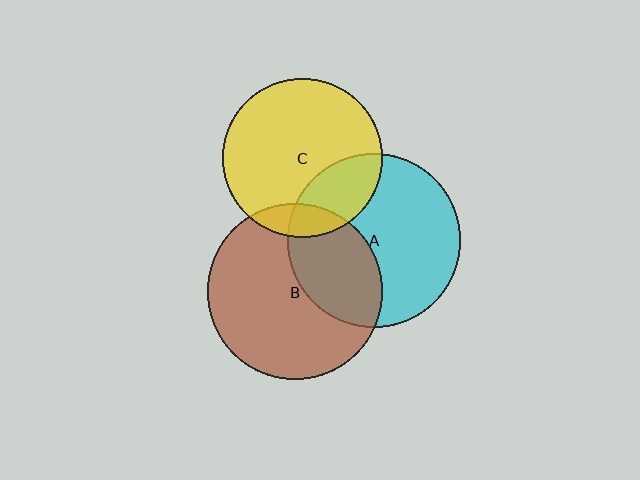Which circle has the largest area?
Circle B (brown).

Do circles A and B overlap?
Yes.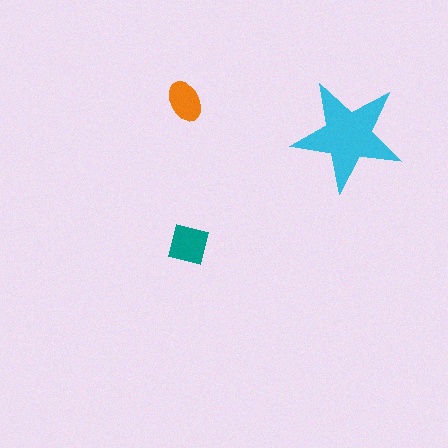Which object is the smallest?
The orange ellipse.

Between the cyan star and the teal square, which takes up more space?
The cyan star.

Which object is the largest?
The cyan star.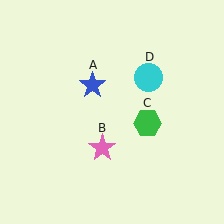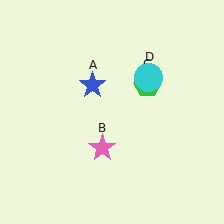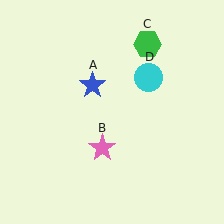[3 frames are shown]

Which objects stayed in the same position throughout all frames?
Blue star (object A) and pink star (object B) and cyan circle (object D) remained stationary.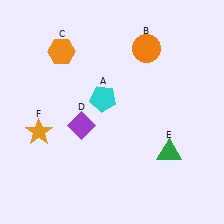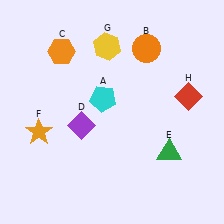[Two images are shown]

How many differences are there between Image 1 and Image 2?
There are 2 differences between the two images.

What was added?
A yellow hexagon (G), a red diamond (H) were added in Image 2.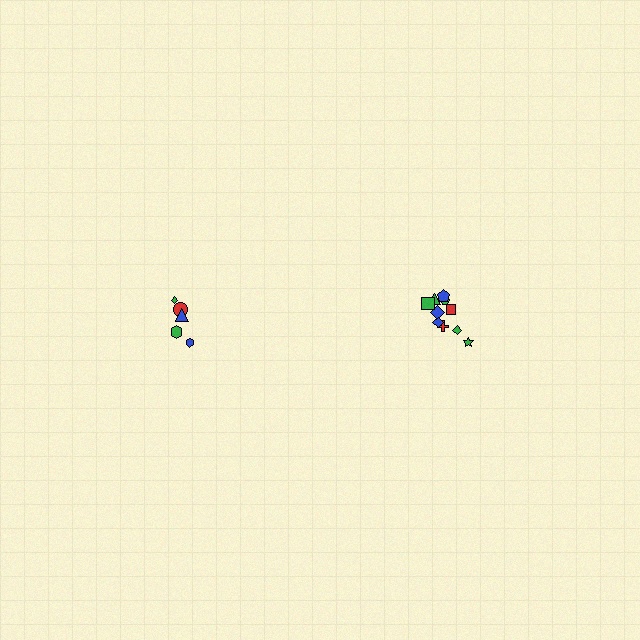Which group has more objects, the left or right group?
The right group.